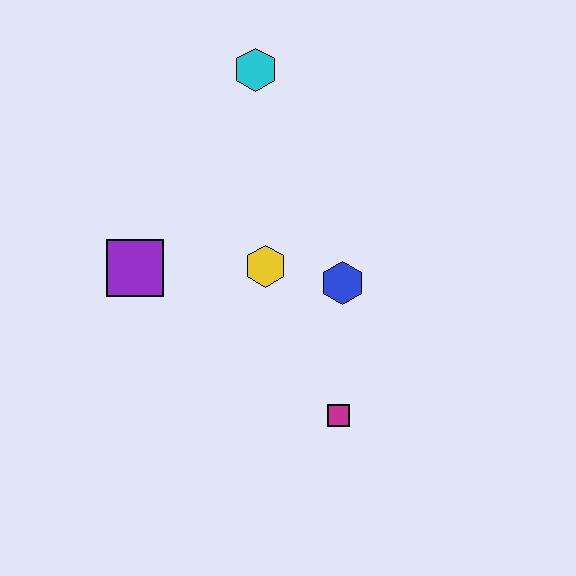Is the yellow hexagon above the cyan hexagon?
No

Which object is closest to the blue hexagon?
The yellow hexagon is closest to the blue hexagon.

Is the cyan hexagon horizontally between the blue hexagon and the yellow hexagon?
No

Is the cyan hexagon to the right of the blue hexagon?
No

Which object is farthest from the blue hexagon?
The cyan hexagon is farthest from the blue hexagon.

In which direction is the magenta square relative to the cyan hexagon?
The magenta square is below the cyan hexagon.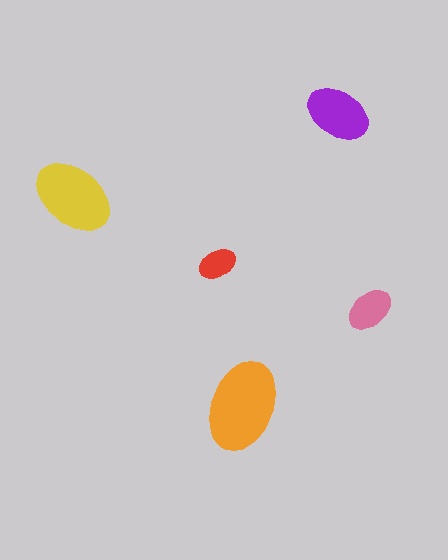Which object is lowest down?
The orange ellipse is bottommost.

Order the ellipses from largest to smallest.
the orange one, the yellow one, the purple one, the pink one, the red one.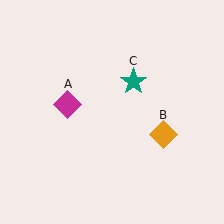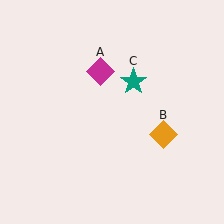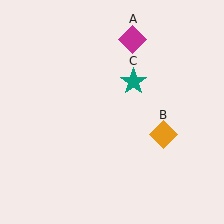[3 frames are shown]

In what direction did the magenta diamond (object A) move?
The magenta diamond (object A) moved up and to the right.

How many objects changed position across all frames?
1 object changed position: magenta diamond (object A).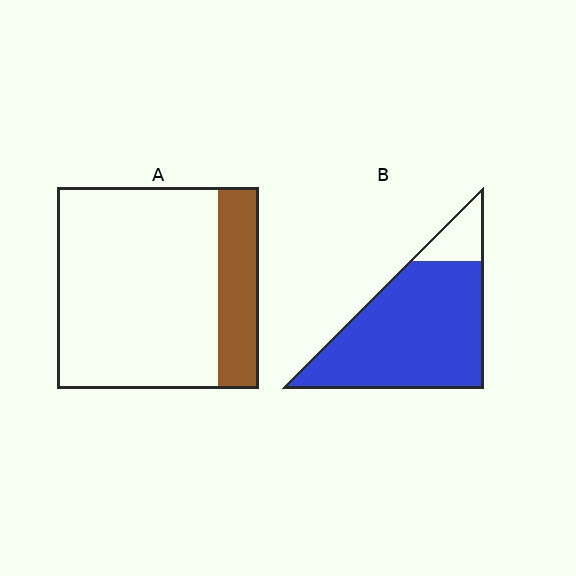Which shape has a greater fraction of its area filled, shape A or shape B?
Shape B.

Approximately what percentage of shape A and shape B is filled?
A is approximately 20% and B is approximately 85%.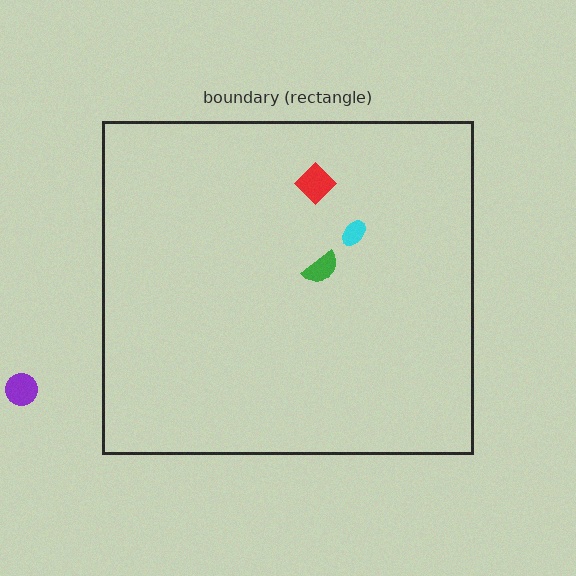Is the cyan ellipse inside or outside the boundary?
Inside.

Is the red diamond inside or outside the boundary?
Inside.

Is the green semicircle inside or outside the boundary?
Inside.